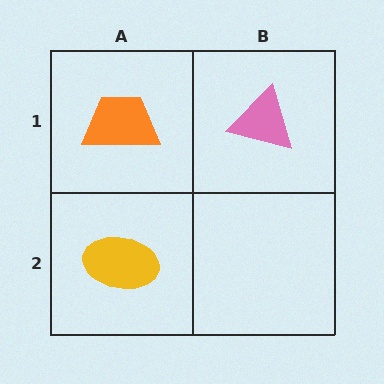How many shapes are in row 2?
1 shape.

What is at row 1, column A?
An orange trapezoid.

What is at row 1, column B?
A pink triangle.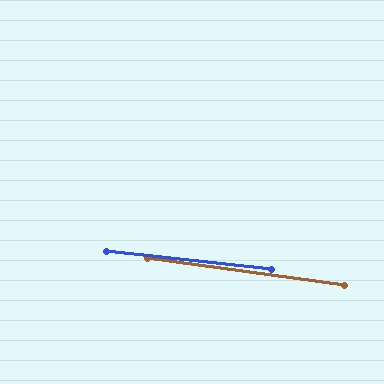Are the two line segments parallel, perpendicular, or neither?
Parallel — their directions differ by only 1.2°.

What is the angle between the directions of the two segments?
Approximately 1 degree.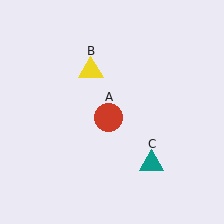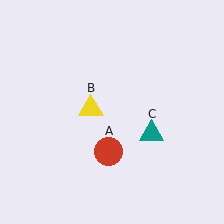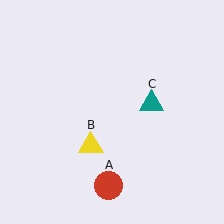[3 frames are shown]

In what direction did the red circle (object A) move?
The red circle (object A) moved down.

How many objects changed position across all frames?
3 objects changed position: red circle (object A), yellow triangle (object B), teal triangle (object C).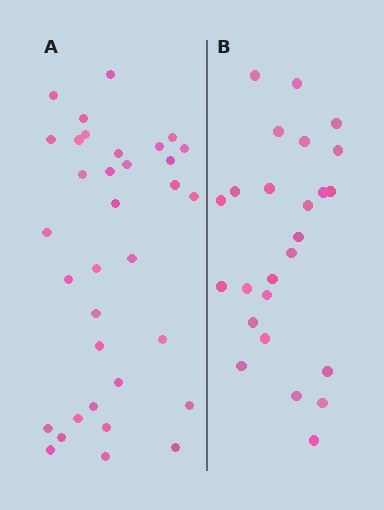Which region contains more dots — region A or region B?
Region A (the left region) has more dots.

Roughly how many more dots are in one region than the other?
Region A has roughly 8 or so more dots than region B.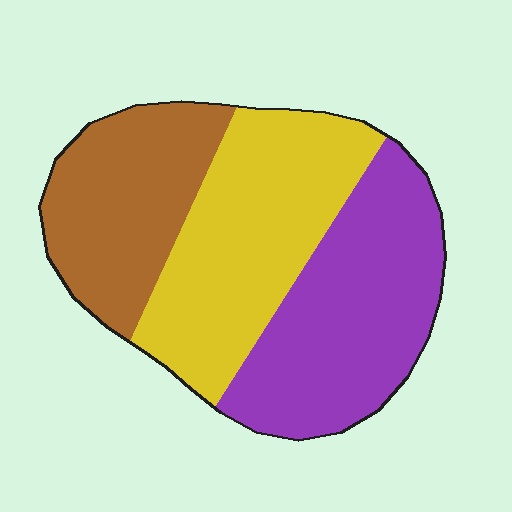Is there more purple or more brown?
Purple.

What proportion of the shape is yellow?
Yellow takes up about three eighths (3/8) of the shape.